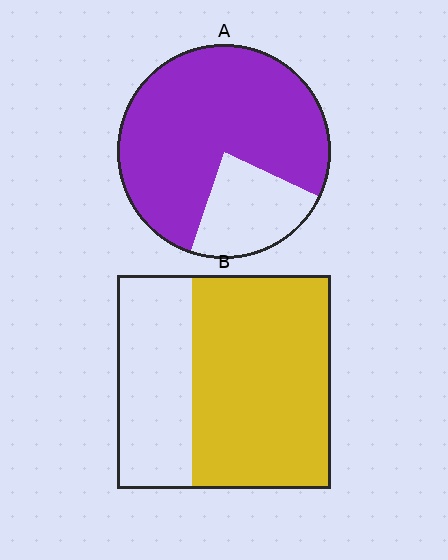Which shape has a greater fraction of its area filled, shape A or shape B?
Shape A.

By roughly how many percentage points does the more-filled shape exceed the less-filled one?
By roughly 10 percentage points (A over B).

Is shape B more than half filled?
Yes.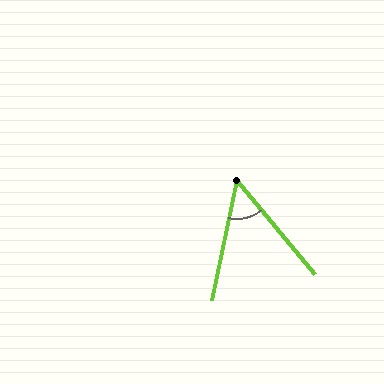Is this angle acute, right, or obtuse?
It is acute.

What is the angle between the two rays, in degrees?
Approximately 52 degrees.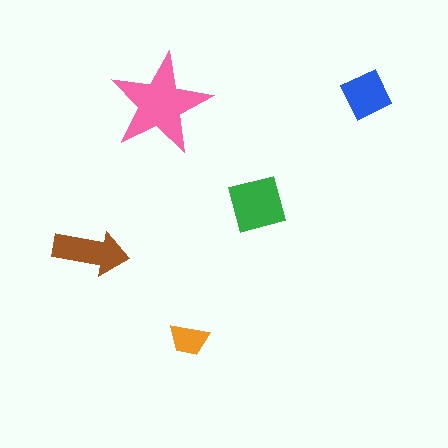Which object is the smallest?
The orange trapezoid.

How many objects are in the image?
There are 5 objects in the image.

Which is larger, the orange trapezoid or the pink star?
The pink star.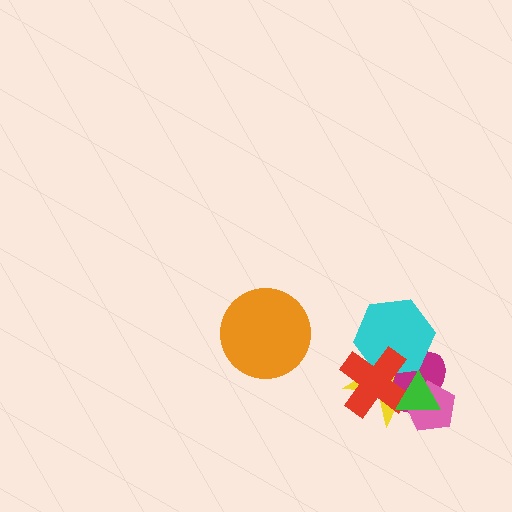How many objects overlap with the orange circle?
0 objects overlap with the orange circle.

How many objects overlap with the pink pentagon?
3 objects overlap with the pink pentagon.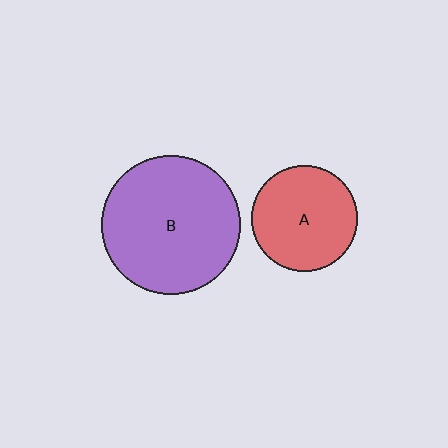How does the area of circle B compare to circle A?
Approximately 1.7 times.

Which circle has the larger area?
Circle B (purple).